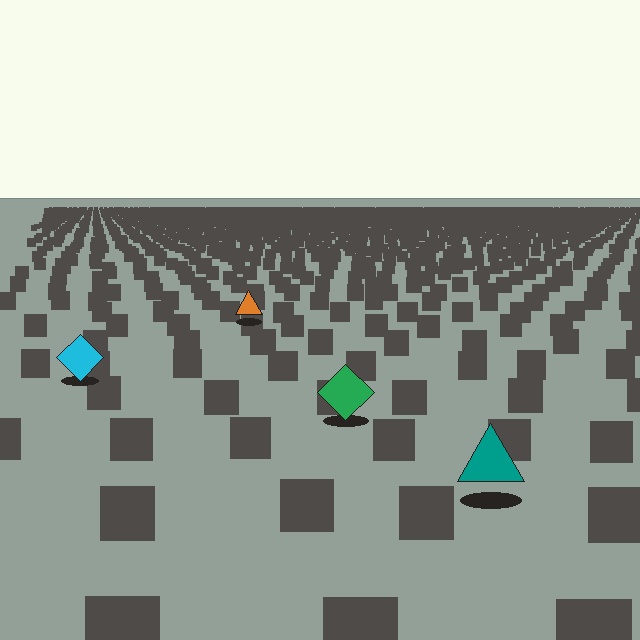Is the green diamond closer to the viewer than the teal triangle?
No. The teal triangle is closer — you can tell from the texture gradient: the ground texture is coarser near it.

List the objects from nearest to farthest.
From nearest to farthest: the teal triangle, the green diamond, the cyan diamond, the orange triangle.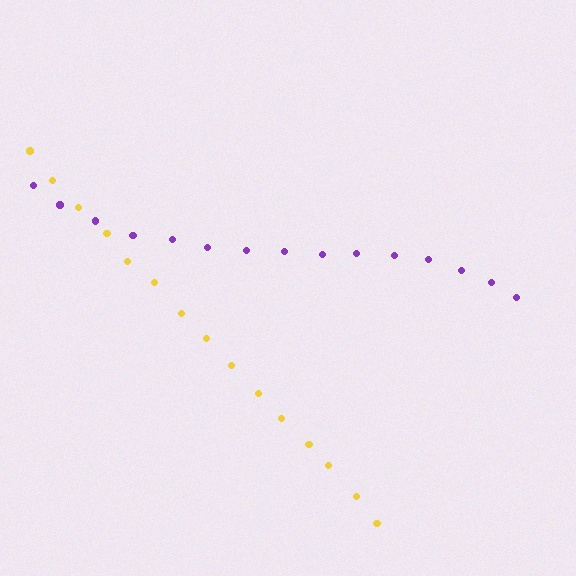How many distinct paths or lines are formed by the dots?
There are 2 distinct paths.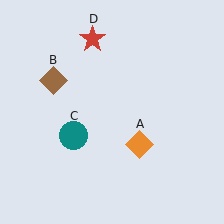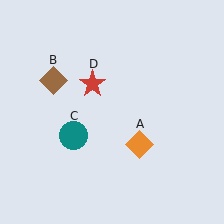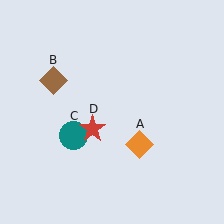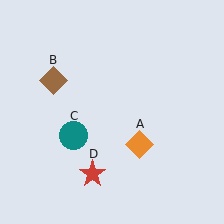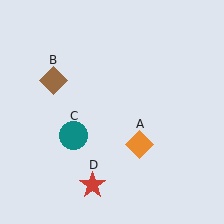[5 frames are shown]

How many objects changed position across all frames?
1 object changed position: red star (object D).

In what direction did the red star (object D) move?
The red star (object D) moved down.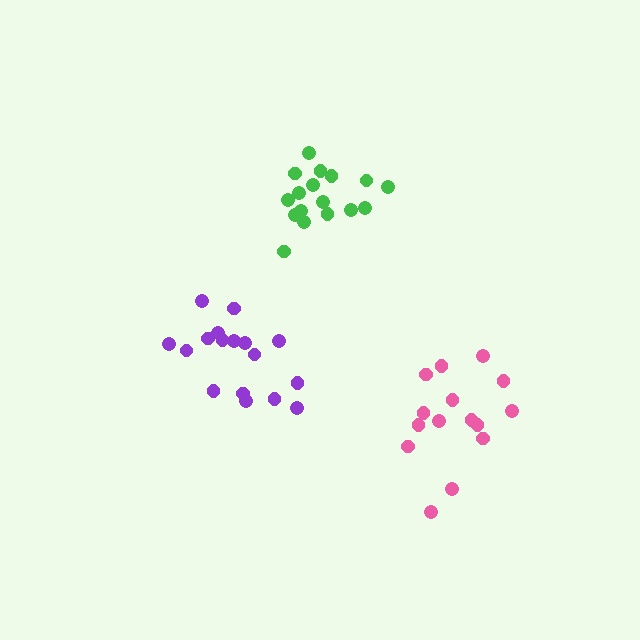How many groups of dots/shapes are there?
There are 3 groups.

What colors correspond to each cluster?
The clusters are colored: green, pink, purple.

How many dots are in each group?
Group 1: 17 dots, Group 2: 15 dots, Group 3: 17 dots (49 total).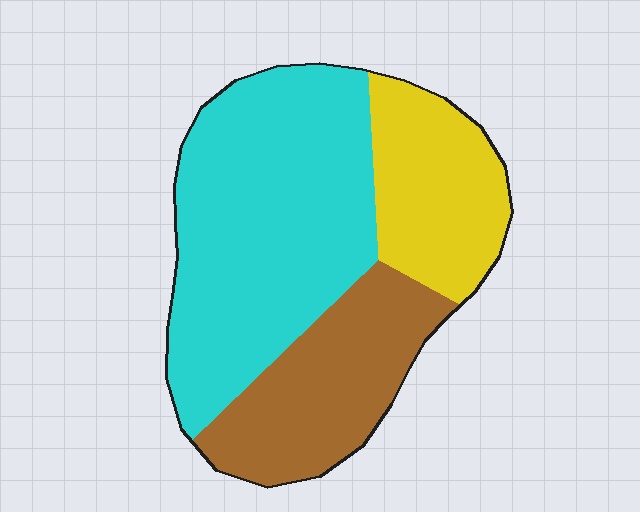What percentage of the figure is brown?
Brown covers around 25% of the figure.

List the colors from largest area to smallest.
From largest to smallest: cyan, brown, yellow.